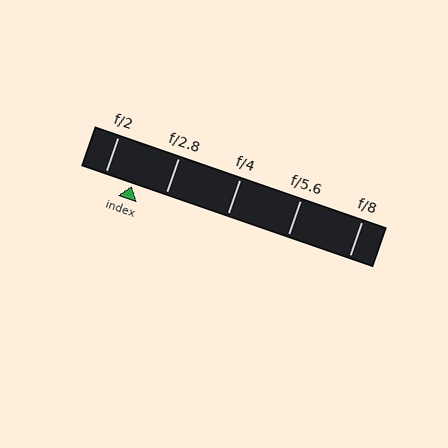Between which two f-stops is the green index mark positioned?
The index mark is between f/2 and f/2.8.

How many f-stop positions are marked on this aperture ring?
There are 5 f-stop positions marked.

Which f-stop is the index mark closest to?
The index mark is closest to f/2.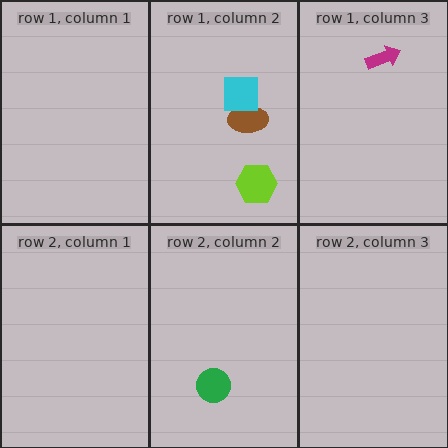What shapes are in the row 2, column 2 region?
The green circle.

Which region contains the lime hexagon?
The row 1, column 2 region.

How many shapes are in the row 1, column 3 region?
1.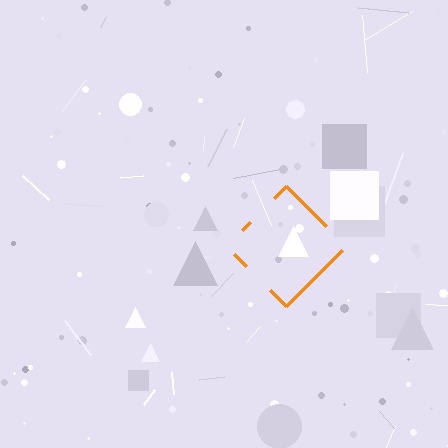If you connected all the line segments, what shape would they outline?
They would outline a diamond.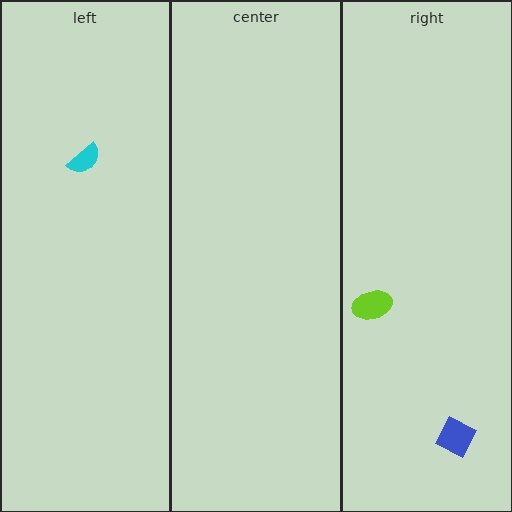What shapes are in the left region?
The cyan semicircle.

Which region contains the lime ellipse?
The right region.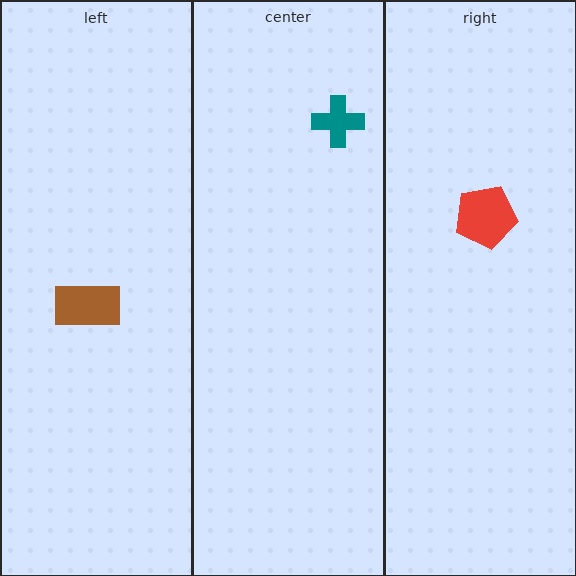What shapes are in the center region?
The teal cross.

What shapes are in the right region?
The red pentagon.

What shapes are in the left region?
The brown rectangle.